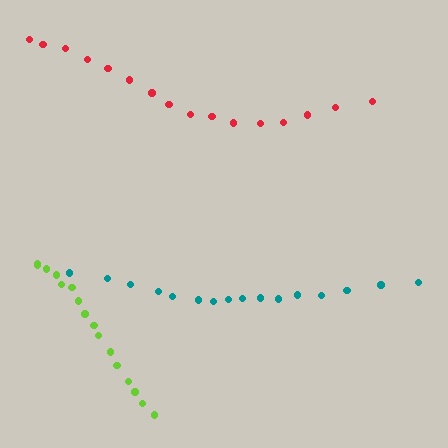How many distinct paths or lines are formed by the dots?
There are 3 distinct paths.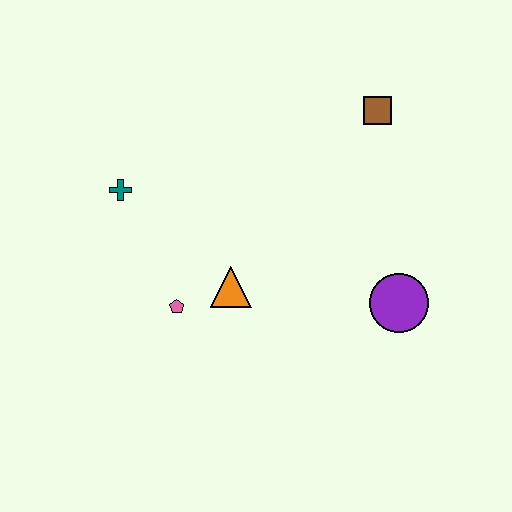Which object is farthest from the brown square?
The pink pentagon is farthest from the brown square.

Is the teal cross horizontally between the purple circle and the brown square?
No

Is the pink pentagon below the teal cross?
Yes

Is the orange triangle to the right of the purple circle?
No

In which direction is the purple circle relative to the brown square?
The purple circle is below the brown square.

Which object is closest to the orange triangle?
The pink pentagon is closest to the orange triangle.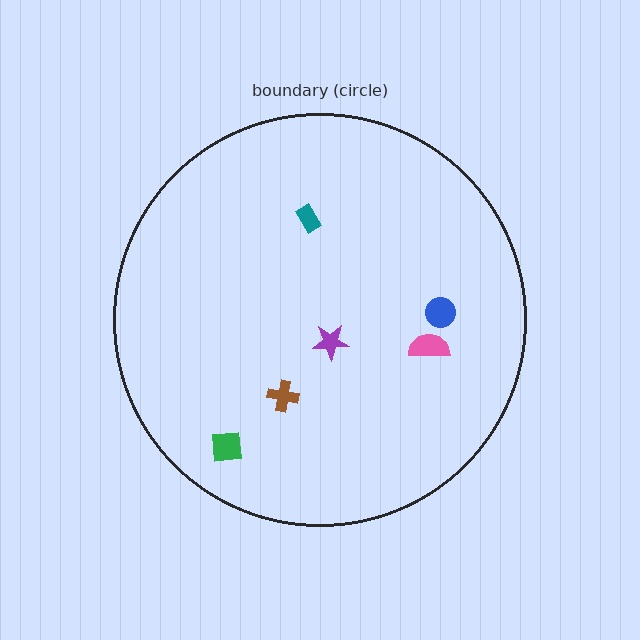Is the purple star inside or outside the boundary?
Inside.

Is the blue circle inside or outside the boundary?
Inside.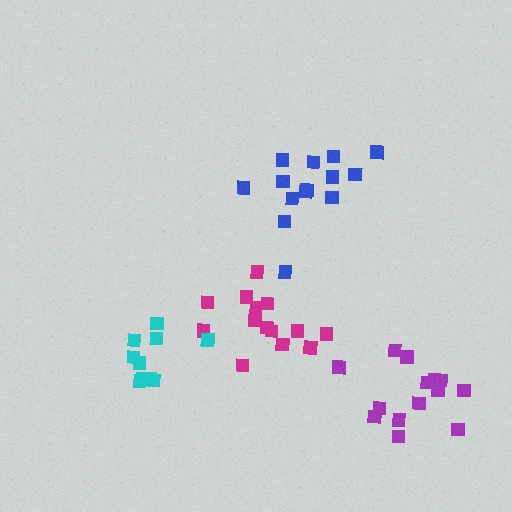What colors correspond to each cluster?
The clusters are colored: purple, magenta, blue, cyan.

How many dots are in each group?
Group 1: 14 dots, Group 2: 15 dots, Group 3: 14 dots, Group 4: 10 dots (53 total).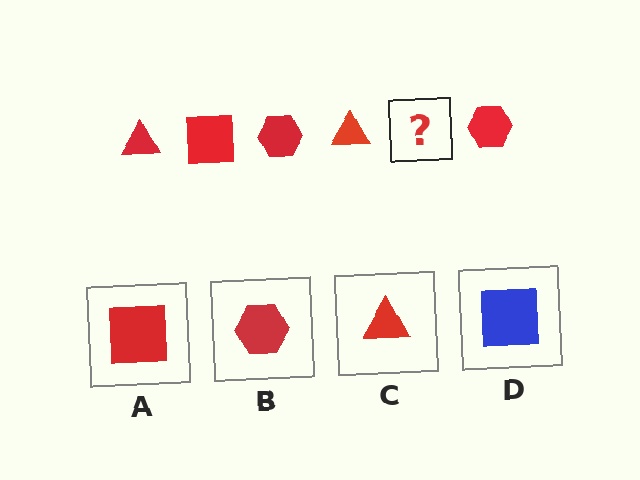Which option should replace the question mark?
Option A.